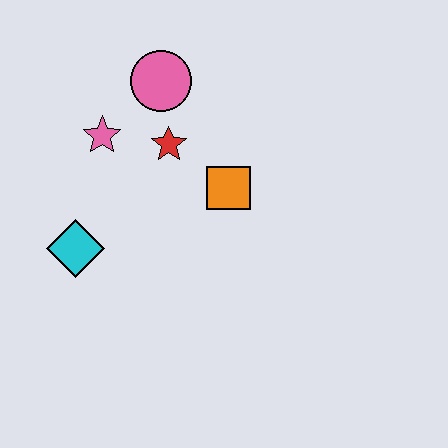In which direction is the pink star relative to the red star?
The pink star is to the left of the red star.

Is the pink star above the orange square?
Yes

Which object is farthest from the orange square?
The cyan diamond is farthest from the orange square.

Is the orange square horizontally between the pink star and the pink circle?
No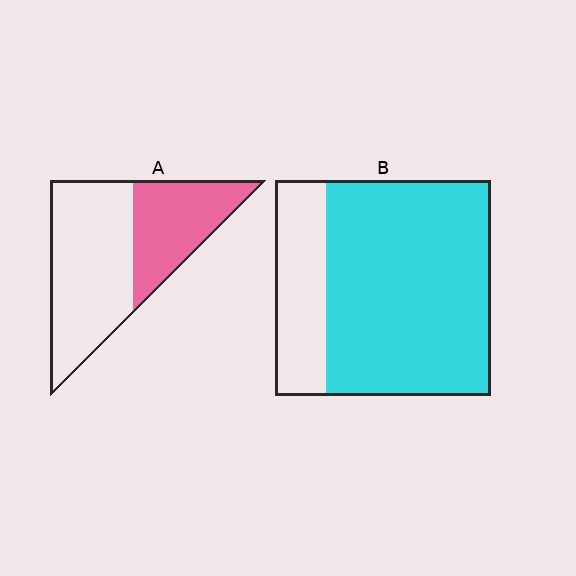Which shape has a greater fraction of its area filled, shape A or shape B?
Shape B.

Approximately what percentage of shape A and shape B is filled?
A is approximately 40% and B is approximately 75%.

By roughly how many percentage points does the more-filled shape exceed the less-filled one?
By roughly 40 percentage points (B over A).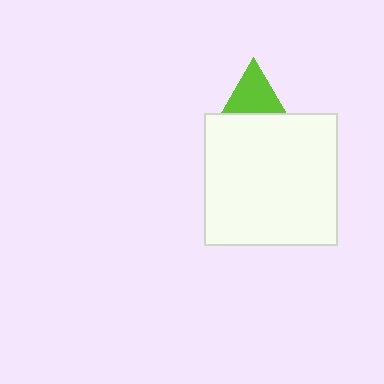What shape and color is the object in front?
The object in front is a white square.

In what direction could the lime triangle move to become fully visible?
The lime triangle could move up. That would shift it out from behind the white square entirely.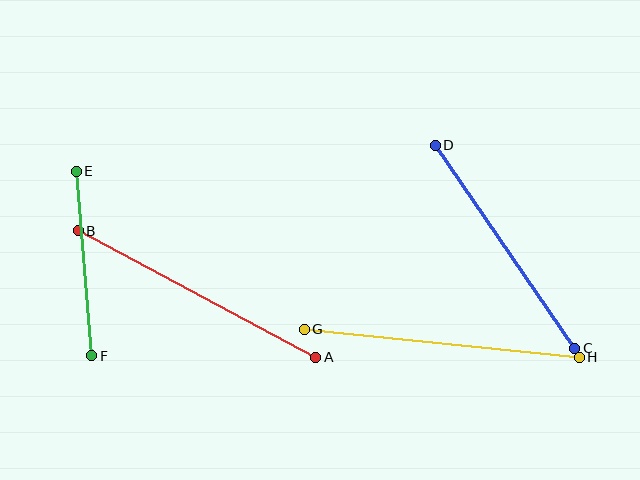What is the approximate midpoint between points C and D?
The midpoint is at approximately (505, 247) pixels.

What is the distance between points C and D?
The distance is approximately 246 pixels.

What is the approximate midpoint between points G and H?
The midpoint is at approximately (442, 343) pixels.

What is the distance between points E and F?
The distance is approximately 185 pixels.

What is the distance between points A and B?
The distance is approximately 269 pixels.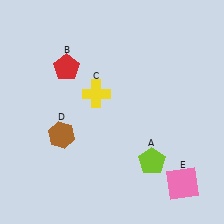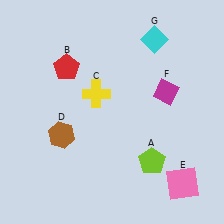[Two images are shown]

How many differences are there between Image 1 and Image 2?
There are 2 differences between the two images.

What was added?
A magenta diamond (F), a cyan diamond (G) were added in Image 2.